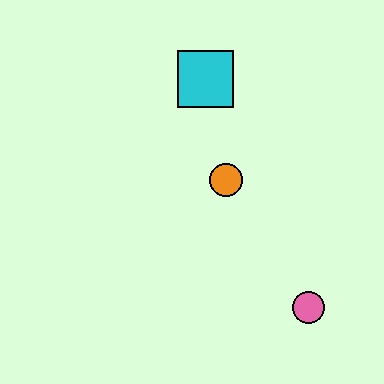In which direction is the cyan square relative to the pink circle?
The cyan square is above the pink circle.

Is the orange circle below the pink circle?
No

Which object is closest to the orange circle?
The cyan square is closest to the orange circle.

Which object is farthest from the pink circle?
The cyan square is farthest from the pink circle.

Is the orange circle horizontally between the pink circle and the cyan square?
Yes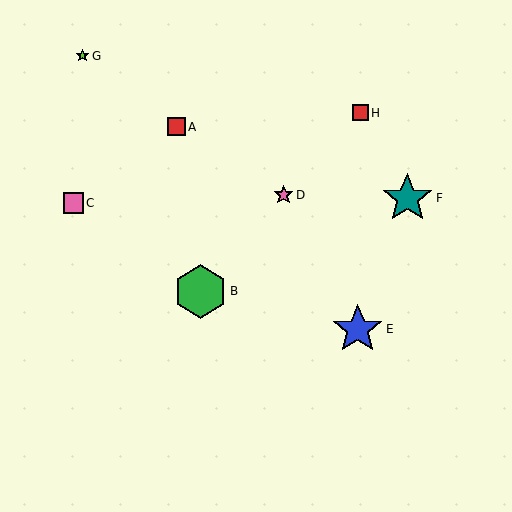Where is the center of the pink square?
The center of the pink square is at (73, 203).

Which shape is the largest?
The green hexagon (labeled B) is the largest.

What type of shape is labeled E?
Shape E is a blue star.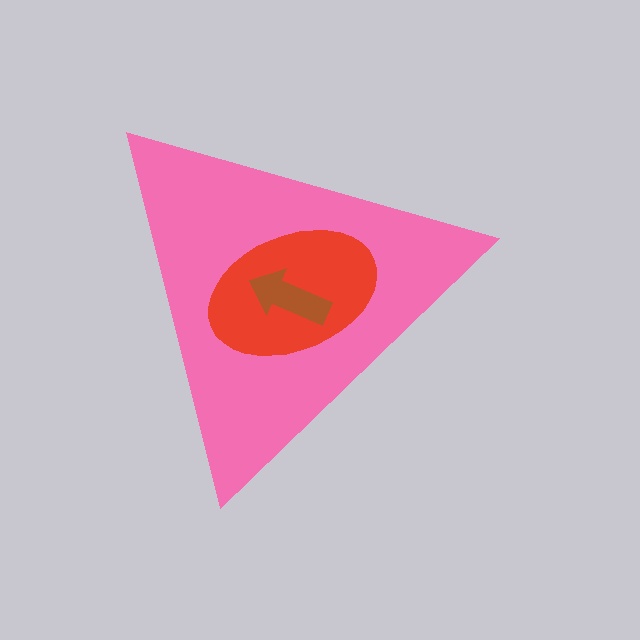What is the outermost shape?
The pink triangle.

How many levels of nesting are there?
3.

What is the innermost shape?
The brown arrow.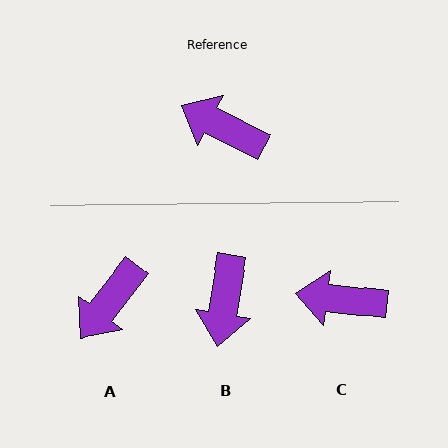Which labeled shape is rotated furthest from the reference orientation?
B, about 107 degrees away.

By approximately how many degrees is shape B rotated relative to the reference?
Approximately 107 degrees counter-clockwise.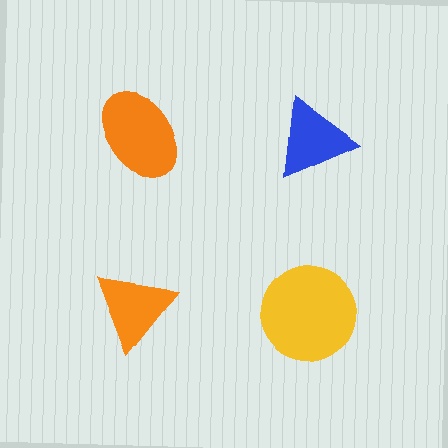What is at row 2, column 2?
A yellow circle.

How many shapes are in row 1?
2 shapes.